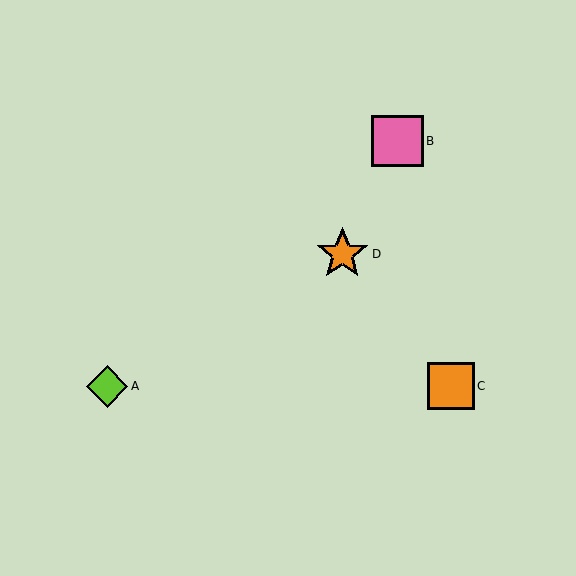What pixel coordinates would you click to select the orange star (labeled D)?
Click at (342, 254) to select the orange star D.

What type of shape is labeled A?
Shape A is a lime diamond.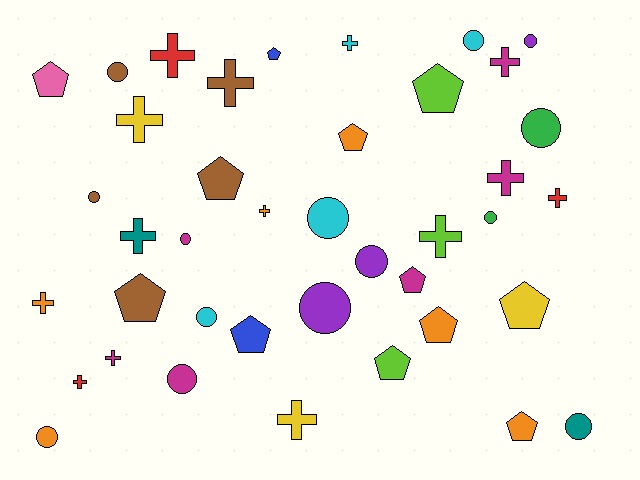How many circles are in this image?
There are 14 circles.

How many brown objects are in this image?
There are 5 brown objects.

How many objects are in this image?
There are 40 objects.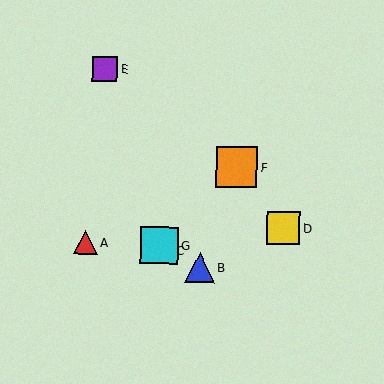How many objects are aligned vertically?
2 objects (C, G) are aligned vertically.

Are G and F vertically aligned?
No, G is at x≈159 and F is at x≈237.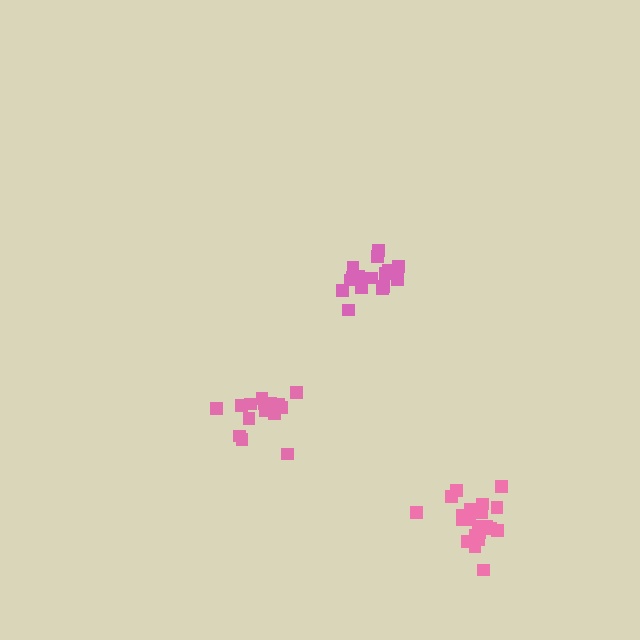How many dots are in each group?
Group 1: 16 dots, Group 2: 16 dots, Group 3: 21 dots (53 total).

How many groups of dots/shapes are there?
There are 3 groups.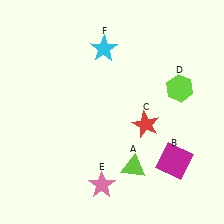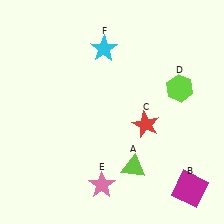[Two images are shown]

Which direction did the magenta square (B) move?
The magenta square (B) moved down.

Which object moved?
The magenta square (B) moved down.